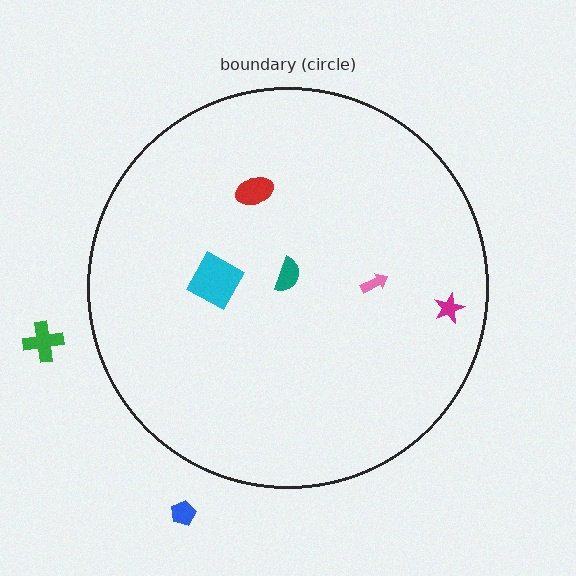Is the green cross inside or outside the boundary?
Outside.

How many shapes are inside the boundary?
5 inside, 2 outside.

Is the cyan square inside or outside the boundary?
Inside.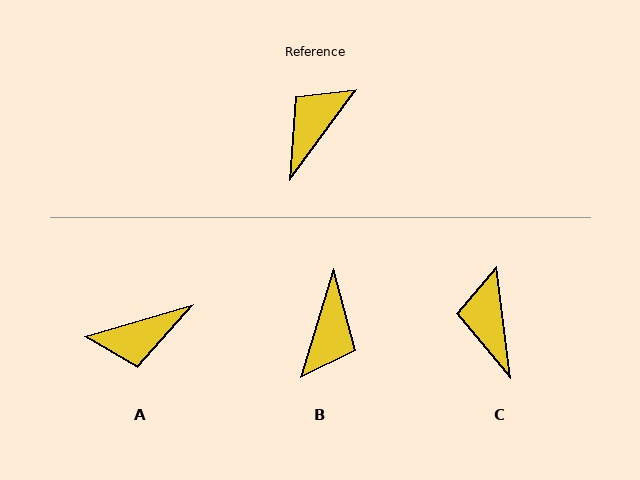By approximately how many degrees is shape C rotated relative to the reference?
Approximately 44 degrees counter-clockwise.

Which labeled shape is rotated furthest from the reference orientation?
B, about 161 degrees away.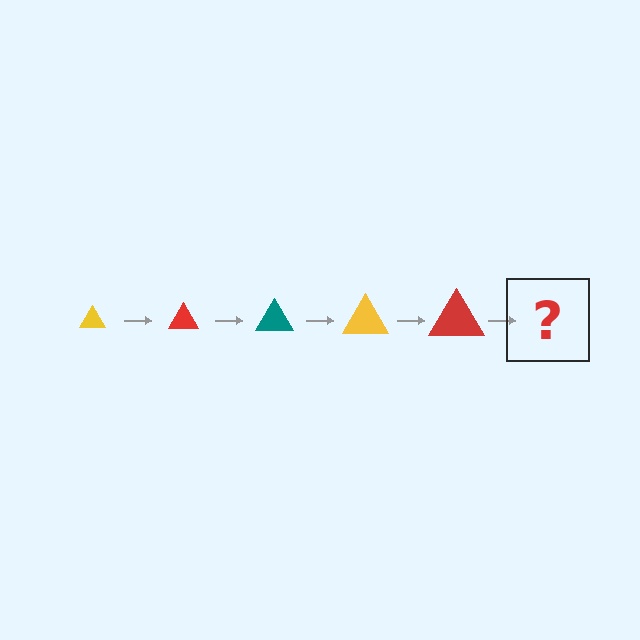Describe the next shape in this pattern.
It should be a teal triangle, larger than the previous one.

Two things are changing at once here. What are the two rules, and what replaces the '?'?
The two rules are that the triangle grows larger each step and the color cycles through yellow, red, and teal. The '?' should be a teal triangle, larger than the previous one.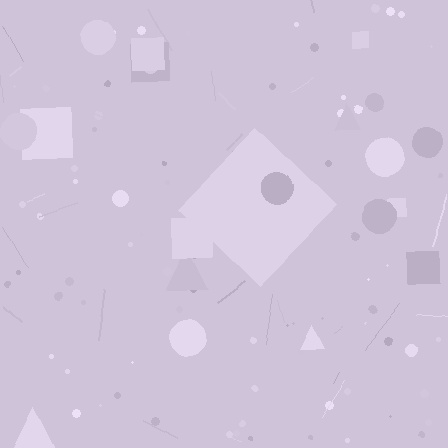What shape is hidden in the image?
A diamond is hidden in the image.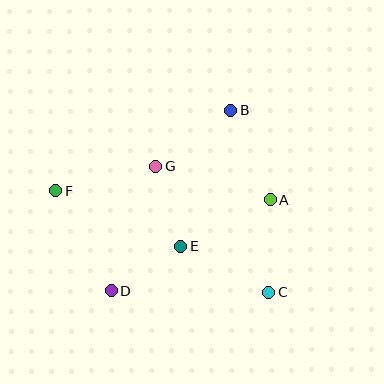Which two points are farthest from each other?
Points C and F are farthest from each other.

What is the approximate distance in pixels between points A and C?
The distance between A and C is approximately 92 pixels.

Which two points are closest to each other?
Points D and E are closest to each other.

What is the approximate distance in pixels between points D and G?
The distance between D and G is approximately 132 pixels.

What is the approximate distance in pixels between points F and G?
The distance between F and G is approximately 103 pixels.